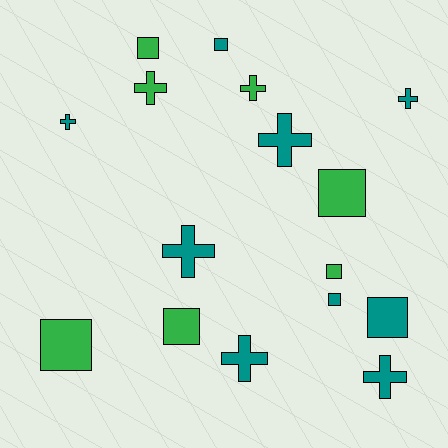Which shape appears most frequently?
Square, with 8 objects.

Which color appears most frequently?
Teal, with 9 objects.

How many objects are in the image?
There are 16 objects.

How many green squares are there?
There are 5 green squares.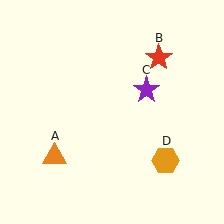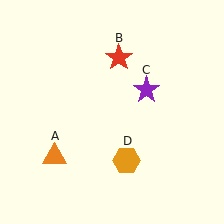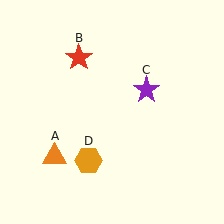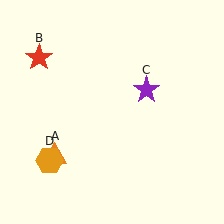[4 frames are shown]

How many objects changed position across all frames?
2 objects changed position: red star (object B), orange hexagon (object D).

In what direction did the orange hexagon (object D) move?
The orange hexagon (object D) moved left.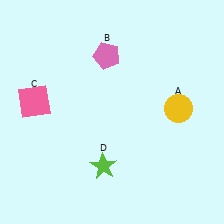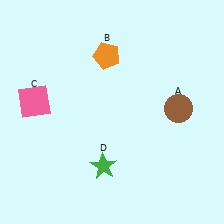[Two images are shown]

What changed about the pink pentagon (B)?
In Image 1, B is pink. In Image 2, it changed to orange.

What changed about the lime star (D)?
In Image 1, D is lime. In Image 2, it changed to green.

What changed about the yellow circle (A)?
In Image 1, A is yellow. In Image 2, it changed to brown.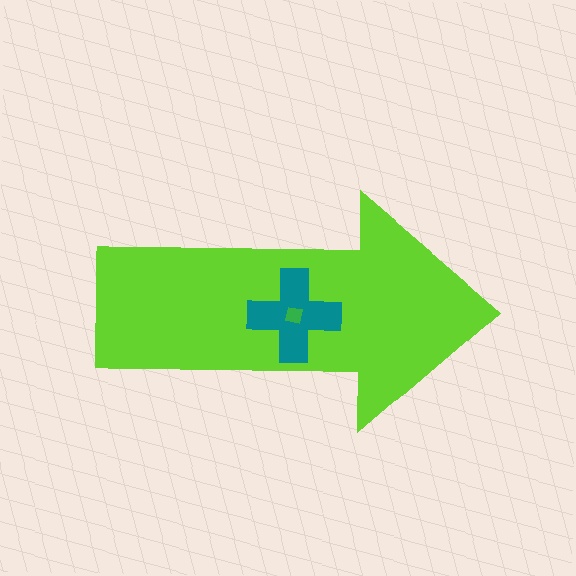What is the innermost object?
The green square.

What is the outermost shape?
The lime arrow.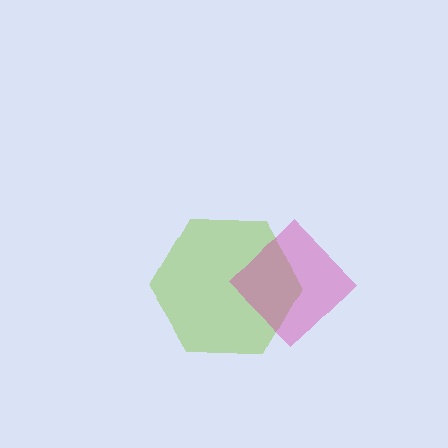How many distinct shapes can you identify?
There are 2 distinct shapes: a lime hexagon, a magenta diamond.